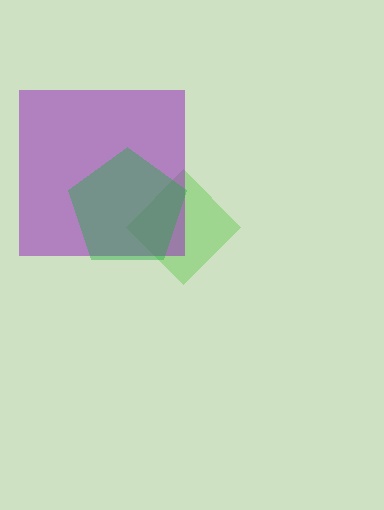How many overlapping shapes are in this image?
There are 3 overlapping shapes in the image.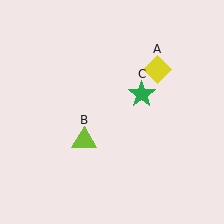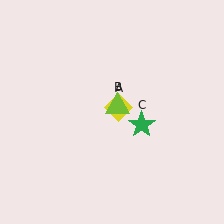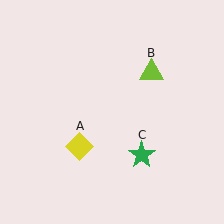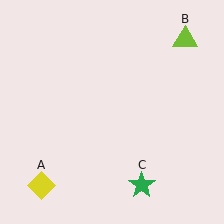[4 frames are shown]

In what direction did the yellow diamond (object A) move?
The yellow diamond (object A) moved down and to the left.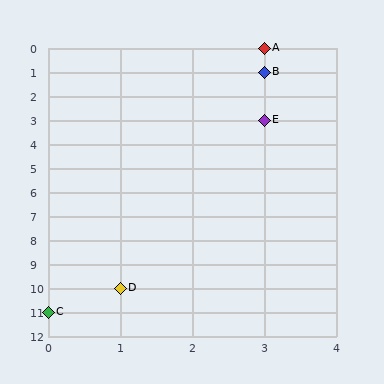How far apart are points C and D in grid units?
Points C and D are 1 column and 1 row apart (about 1.4 grid units diagonally).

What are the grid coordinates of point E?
Point E is at grid coordinates (3, 3).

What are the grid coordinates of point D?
Point D is at grid coordinates (1, 10).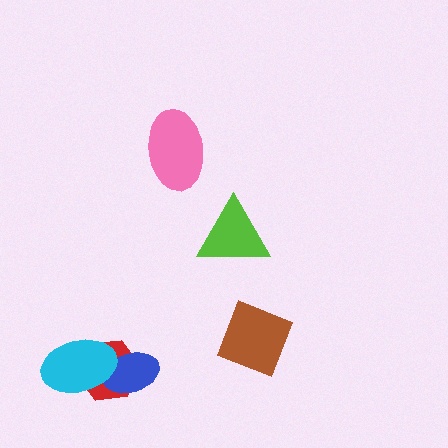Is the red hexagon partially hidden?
Yes, it is partially covered by another shape.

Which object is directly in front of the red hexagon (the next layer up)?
The blue ellipse is directly in front of the red hexagon.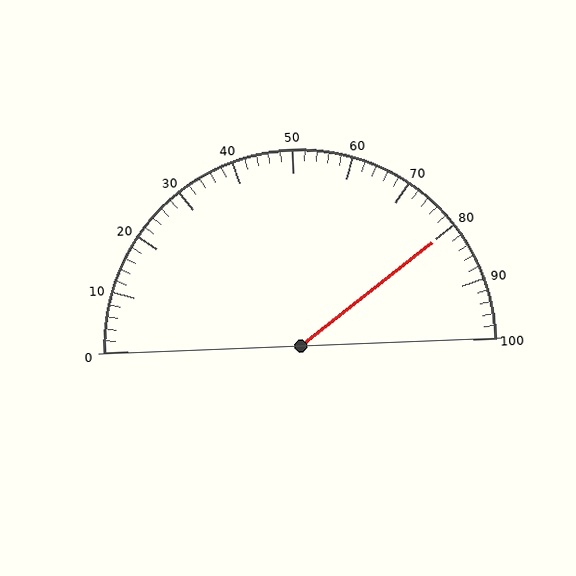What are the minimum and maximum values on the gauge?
The gauge ranges from 0 to 100.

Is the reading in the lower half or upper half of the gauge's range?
The reading is in the upper half of the range (0 to 100).